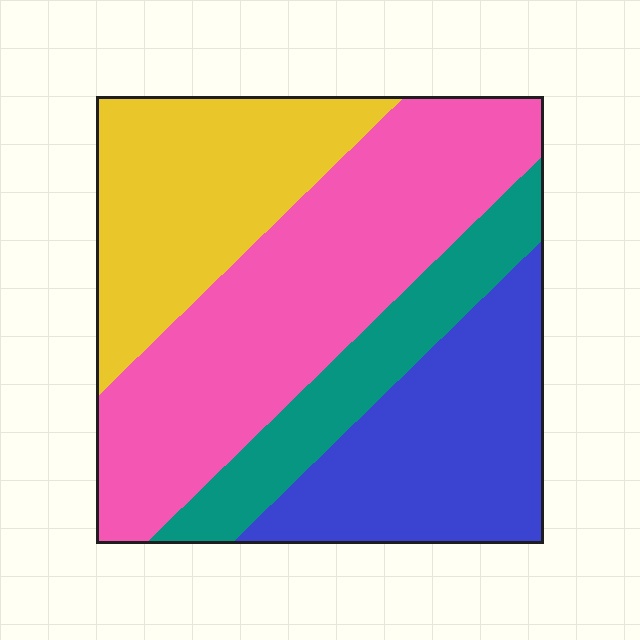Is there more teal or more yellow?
Yellow.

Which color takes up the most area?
Pink, at roughly 40%.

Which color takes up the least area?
Teal, at roughly 15%.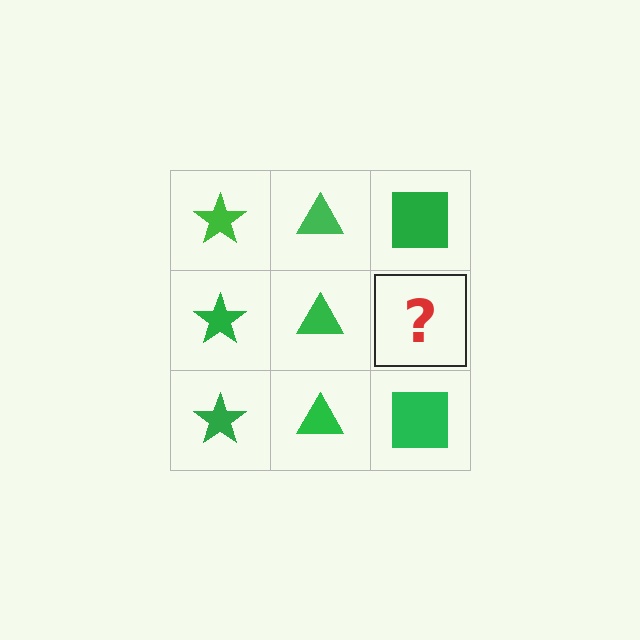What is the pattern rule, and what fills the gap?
The rule is that each column has a consistent shape. The gap should be filled with a green square.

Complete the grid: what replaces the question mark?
The question mark should be replaced with a green square.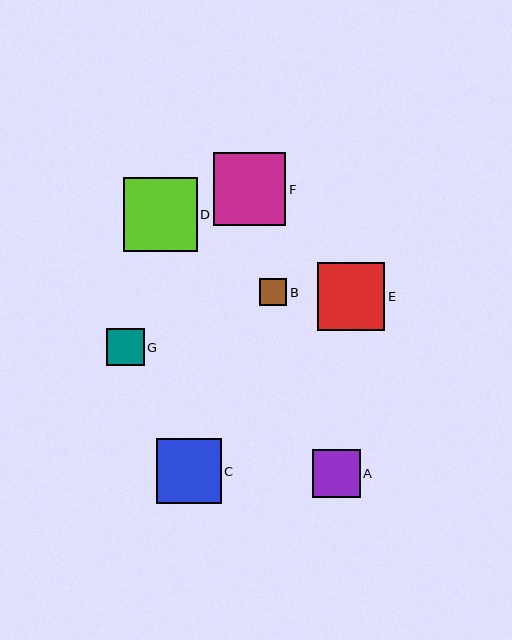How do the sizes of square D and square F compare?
Square D and square F are approximately the same size.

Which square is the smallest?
Square B is the smallest with a size of approximately 27 pixels.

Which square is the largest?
Square D is the largest with a size of approximately 74 pixels.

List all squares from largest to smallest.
From largest to smallest: D, F, E, C, A, G, B.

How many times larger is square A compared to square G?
Square A is approximately 1.3 times the size of square G.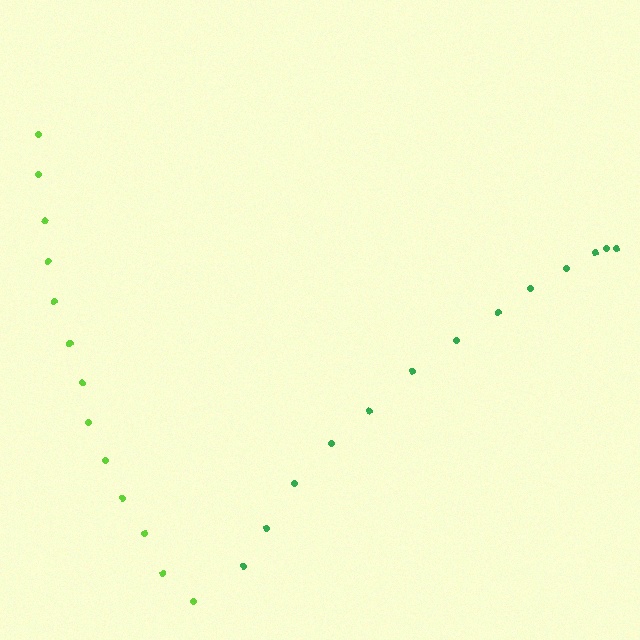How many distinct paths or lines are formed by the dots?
There are 2 distinct paths.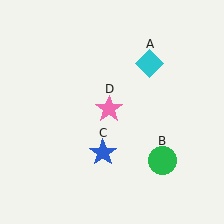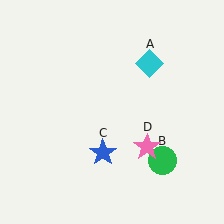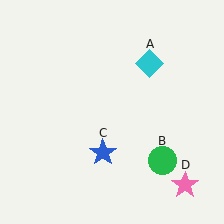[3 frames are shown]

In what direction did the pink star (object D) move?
The pink star (object D) moved down and to the right.